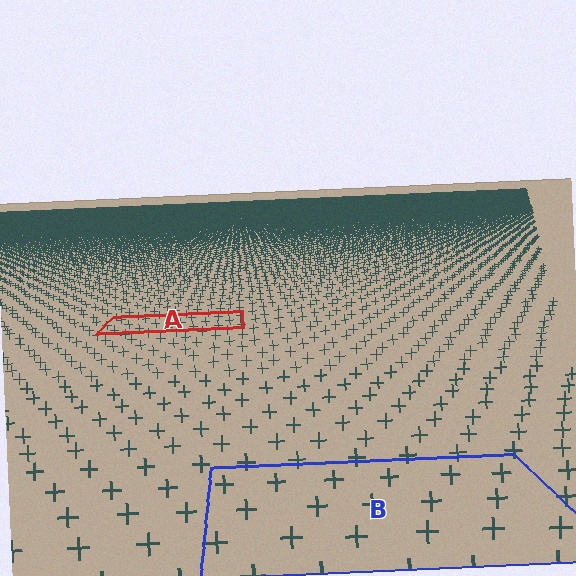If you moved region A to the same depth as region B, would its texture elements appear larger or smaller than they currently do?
They would appear larger. At a closer depth, the same texture elements are projected at a bigger on-screen size.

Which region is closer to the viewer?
Region B is closer. The texture elements there are larger and more spread out.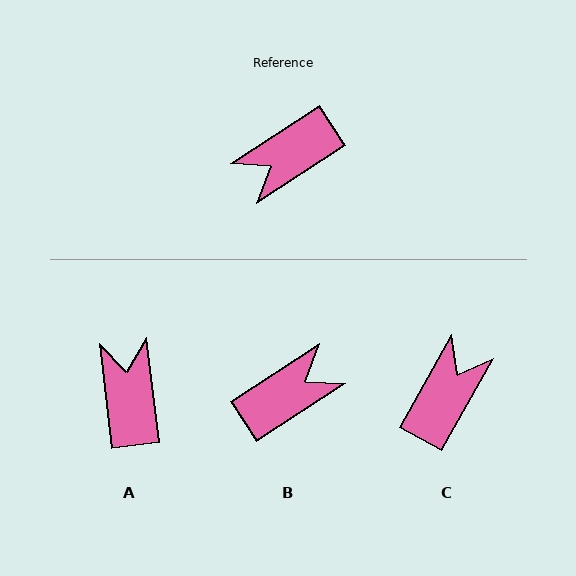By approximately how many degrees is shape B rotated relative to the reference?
Approximately 180 degrees clockwise.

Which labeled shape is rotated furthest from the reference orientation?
B, about 180 degrees away.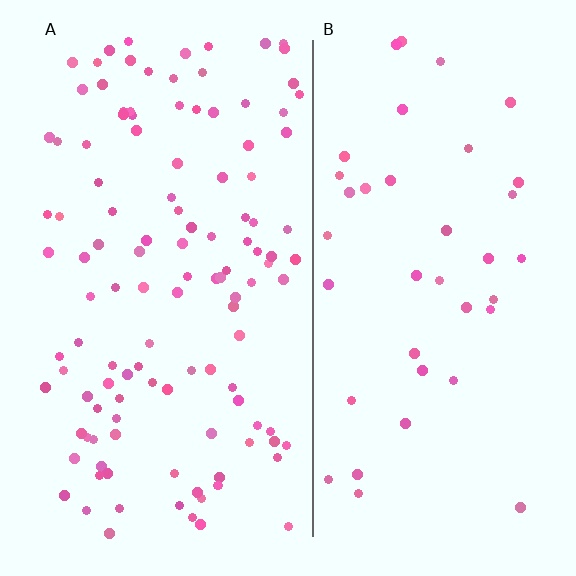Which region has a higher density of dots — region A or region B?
A (the left).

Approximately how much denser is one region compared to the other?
Approximately 3.0× — region A over region B.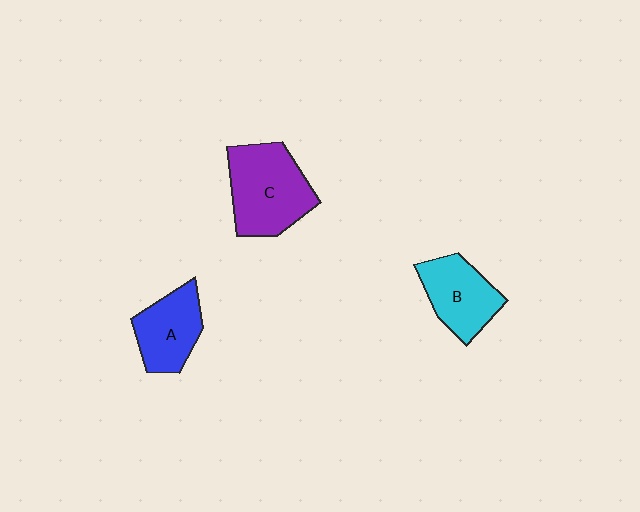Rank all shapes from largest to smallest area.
From largest to smallest: C (purple), B (cyan), A (blue).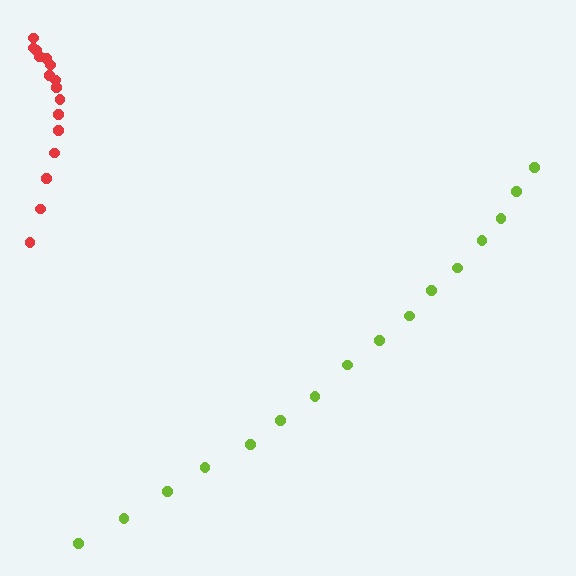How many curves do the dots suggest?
There are 2 distinct paths.